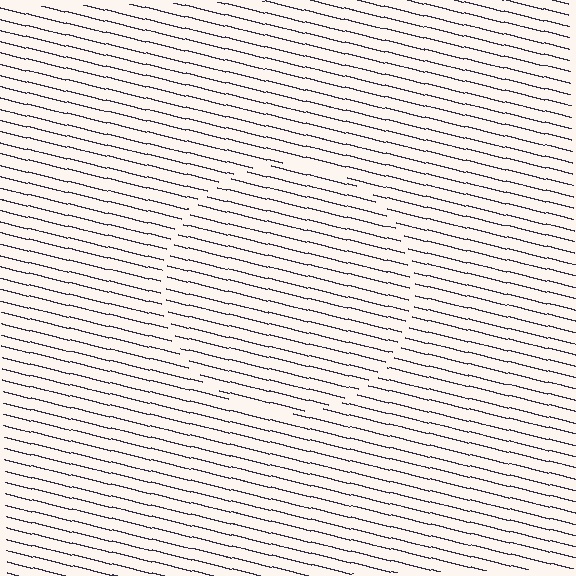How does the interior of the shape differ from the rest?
The interior of the shape contains the same grating, shifted by half a period — the contour is defined by the phase discontinuity where line-ends from the inner and outer gratings abut.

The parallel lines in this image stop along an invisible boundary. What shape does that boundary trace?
An illusory circle. The interior of the shape contains the same grating, shifted by half a period — the contour is defined by the phase discontinuity where line-ends from the inner and outer gratings abut.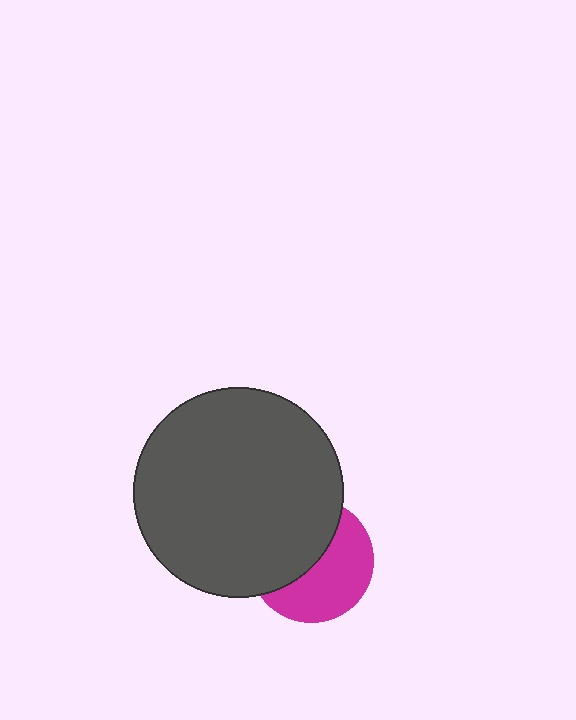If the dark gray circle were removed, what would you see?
You would see the complete magenta circle.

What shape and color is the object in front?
The object in front is a dark gray circle.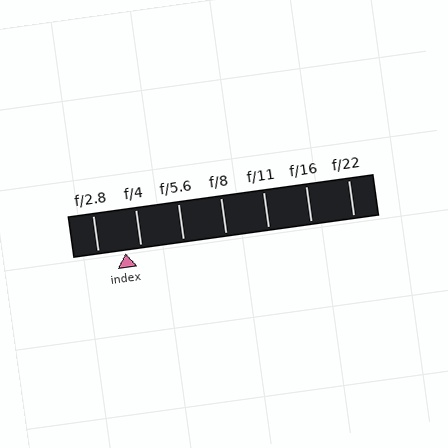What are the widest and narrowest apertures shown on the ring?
The widest aperture shown is f/2.8 and the narrowest is f/22.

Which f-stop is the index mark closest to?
The index mark is closest to f/4.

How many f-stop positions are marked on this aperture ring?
There are 7 f-stop positions marked.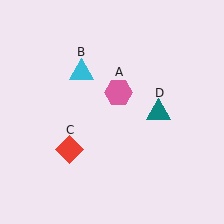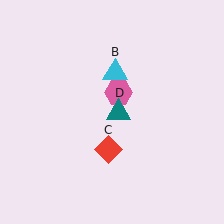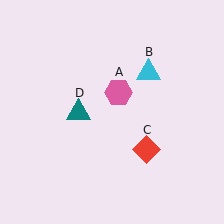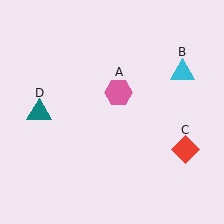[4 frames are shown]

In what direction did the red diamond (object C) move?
The red diamond (object C) moved right.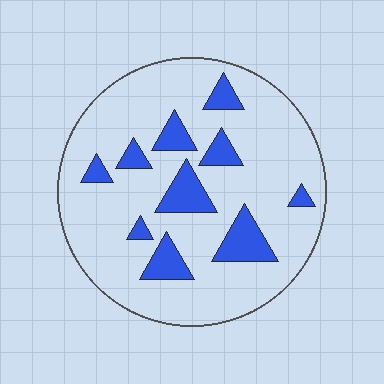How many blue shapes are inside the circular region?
10.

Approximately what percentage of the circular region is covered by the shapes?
Approximately 15%.